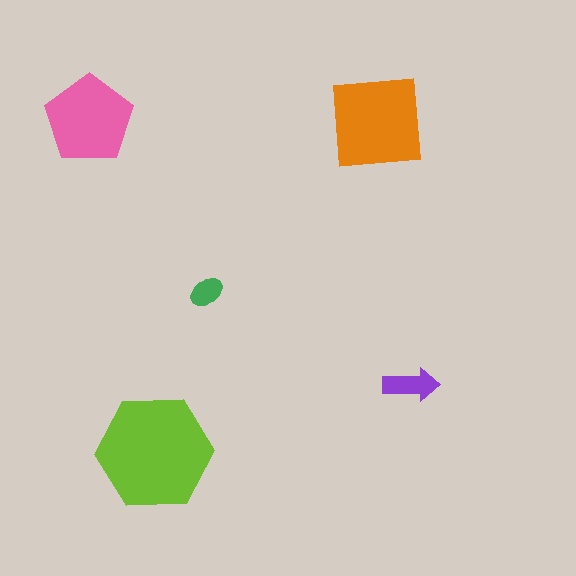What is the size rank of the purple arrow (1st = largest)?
4th.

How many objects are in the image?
There are 5 objects in the image.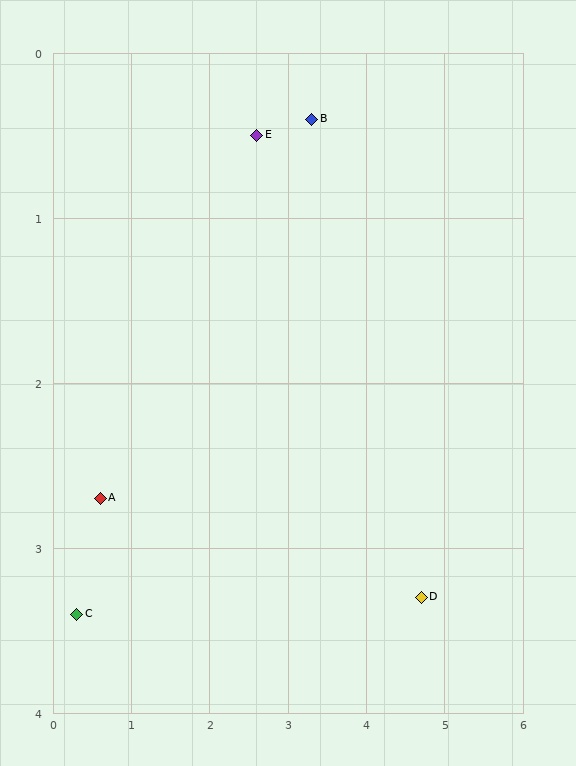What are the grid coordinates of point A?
Point A is at approximately (0.6, 2.7).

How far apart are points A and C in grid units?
Points A and C are about 0.8 grid units apart.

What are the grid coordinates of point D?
Point D is at approximately (4.7, 3.3).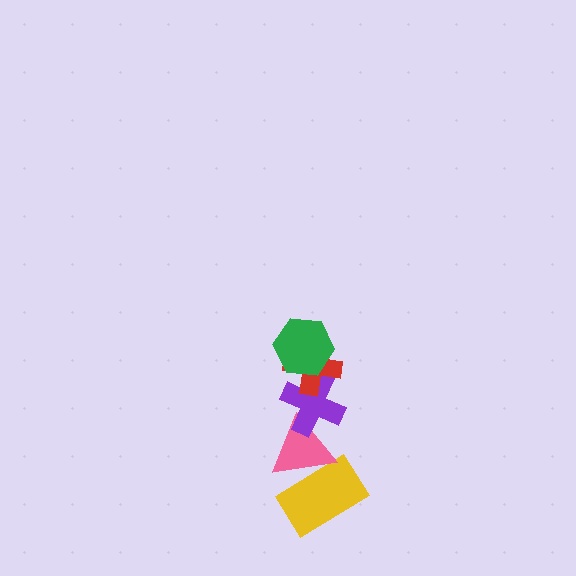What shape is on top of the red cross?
The green hexagon is on top of the red cross.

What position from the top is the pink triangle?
The pink triangle is 4th from the top.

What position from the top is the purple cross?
The purple cross is 3rd from the top.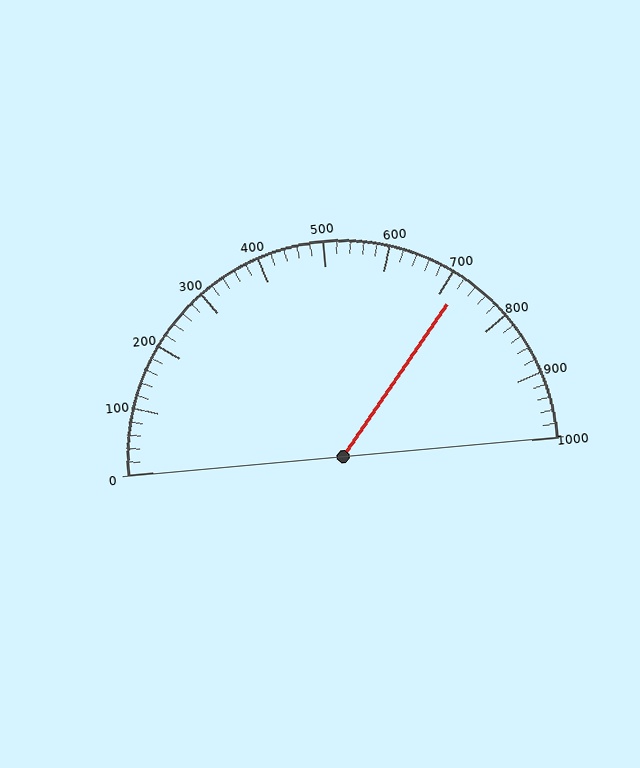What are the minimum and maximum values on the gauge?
The gauge ranges from 0 to 1000.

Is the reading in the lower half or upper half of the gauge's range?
The reading is in the upper half of the range (0 to 1000).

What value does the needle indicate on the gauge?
The needle indicates approximately 720.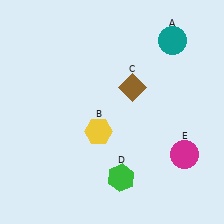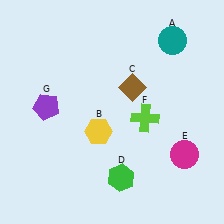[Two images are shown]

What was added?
A lime cross (F), a purple pentagon (G) were added in Image 2.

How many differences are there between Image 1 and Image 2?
There are 2 differences between the two images.